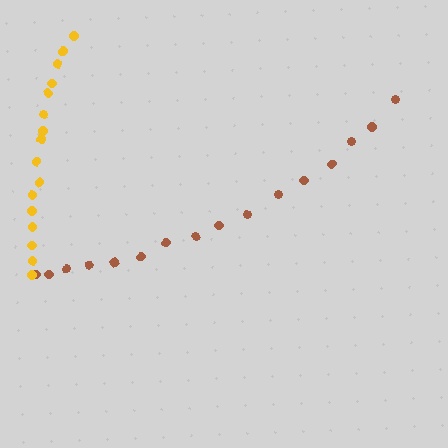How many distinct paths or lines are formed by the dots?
There are 2 distinct paths.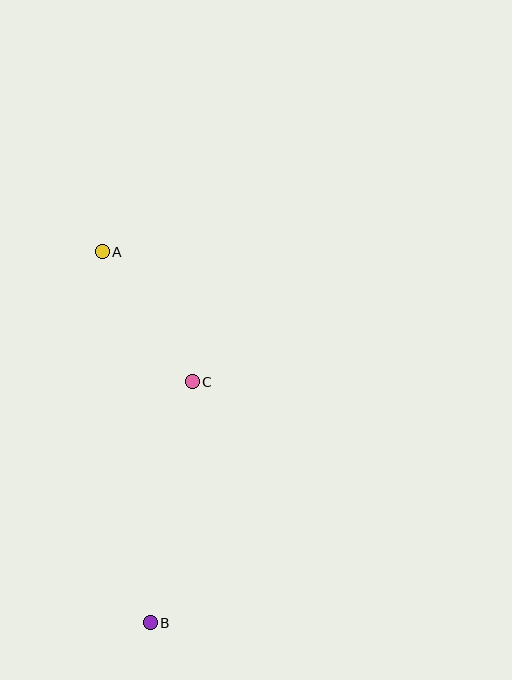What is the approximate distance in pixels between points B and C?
The distance between B and C is approximately 244 pixels.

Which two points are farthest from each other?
Points A and B are farthest from each other.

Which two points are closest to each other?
Points A and C are closest to each other.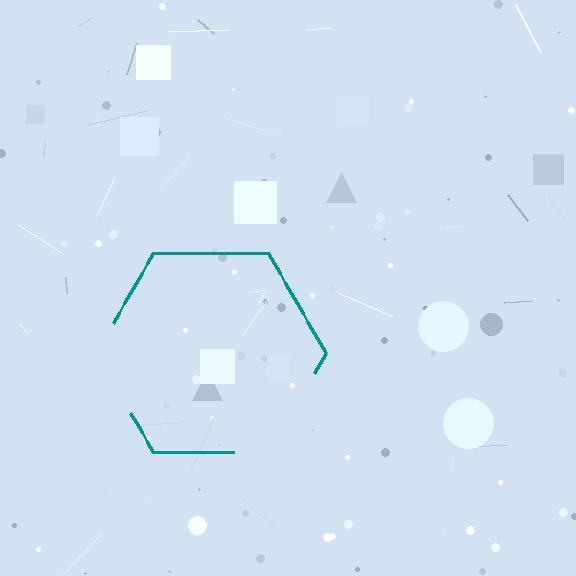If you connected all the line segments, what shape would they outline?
They would outline a hexagon.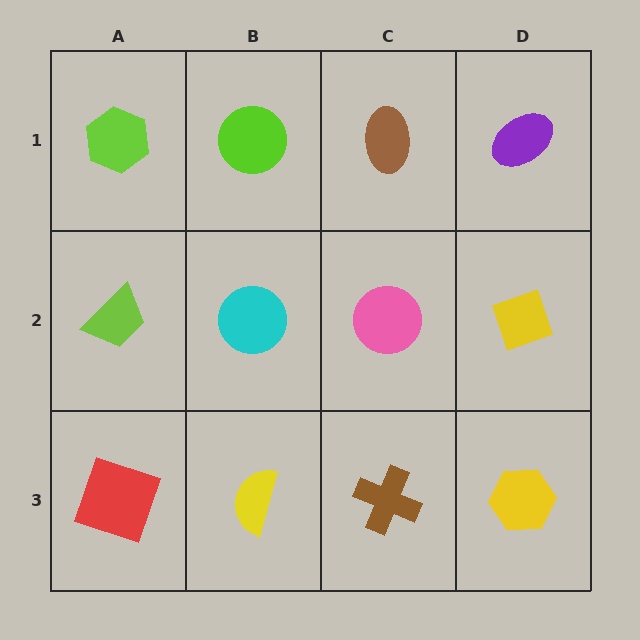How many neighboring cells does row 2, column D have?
3.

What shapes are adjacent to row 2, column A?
A lime hexagon (row 1, column A), a red square (row 3, column A), a cyan circle (row 2, column B).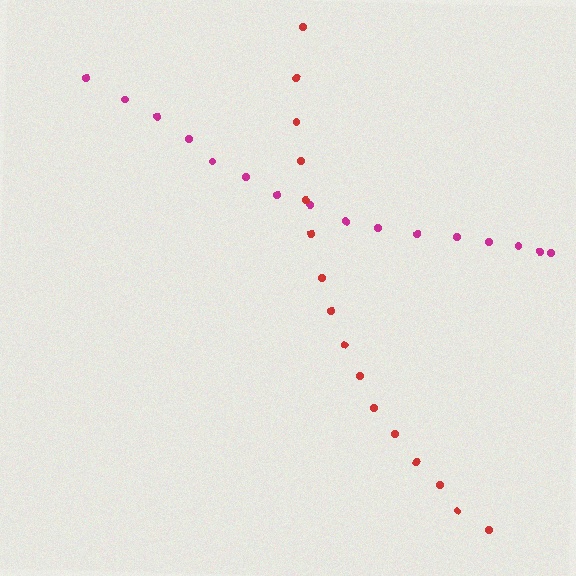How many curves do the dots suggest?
There are 2 distinct paths.